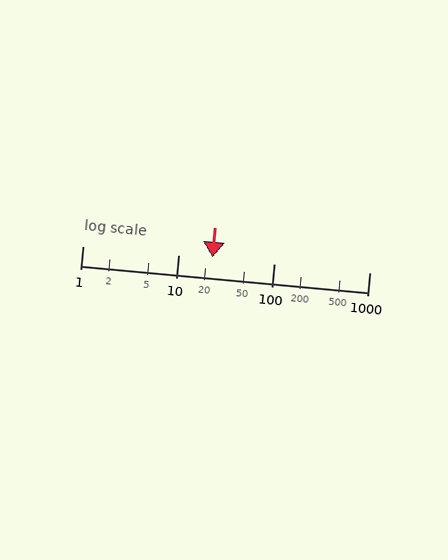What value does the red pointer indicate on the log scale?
The pointer indicates approximately 23.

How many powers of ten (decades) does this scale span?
The scale spans 3 decades, from 1 to 1000.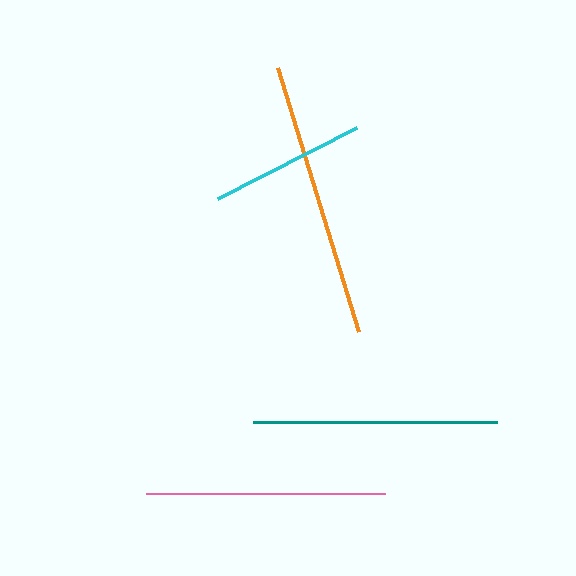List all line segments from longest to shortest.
From longest to shortest: orange, teal, pink, cyan.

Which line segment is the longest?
The orange line is the longest at approximately 276 pixels.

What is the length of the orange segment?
The orange segment is approximately 276 pixels long.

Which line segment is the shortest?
The cyan line is the shortest at approximately 156 pixels.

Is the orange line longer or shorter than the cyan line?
The orange line is longer than the cyan line.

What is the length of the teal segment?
The teal segment is approximately 243 pixels long.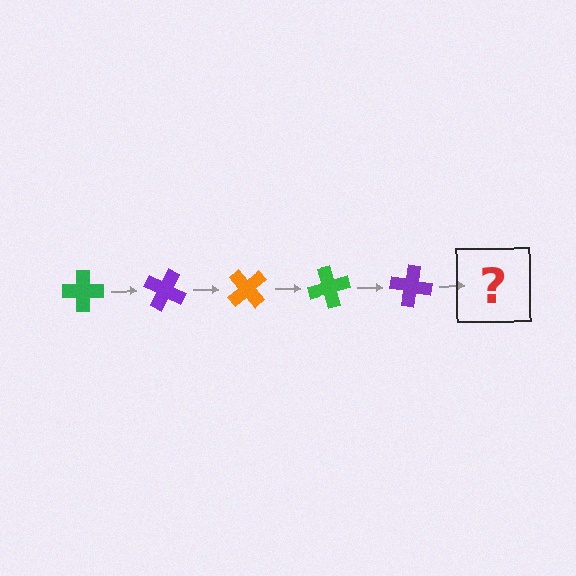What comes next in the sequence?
The next element should be an orange cross, rotated 125 degrees from the start.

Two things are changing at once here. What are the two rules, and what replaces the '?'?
The two rules are that it rotates 25 degrees each step and the color cycles through green, purple, and orange. The '?' should be an orange cross, rotated 125 degrees from the start.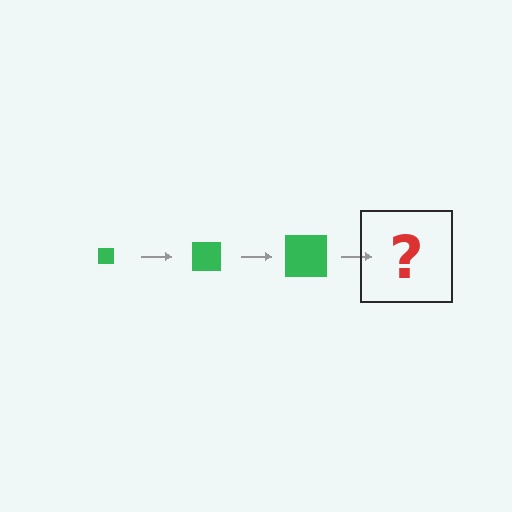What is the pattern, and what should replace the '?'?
The pattern is that the square gets progressively larger each step. The '?' should be a green square, larger than the previous one.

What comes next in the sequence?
The next element should be a green square, larger than the previous one.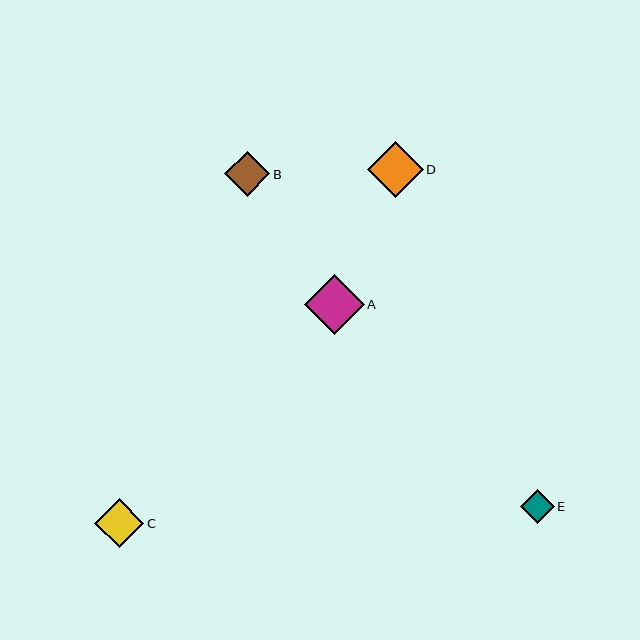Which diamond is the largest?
Diamond A is the largest with a size of approximately 60 pixels.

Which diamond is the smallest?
Diamond E is the smallest with a size of approximately 34 pixels.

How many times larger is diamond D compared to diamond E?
Diamond D is approximately 1.6 times the size of diamond E.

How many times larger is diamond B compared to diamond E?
Diamond B is approximately 1.3 times the size of diamond E.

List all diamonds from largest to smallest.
From largest to smallest: A, D, C, B, E.